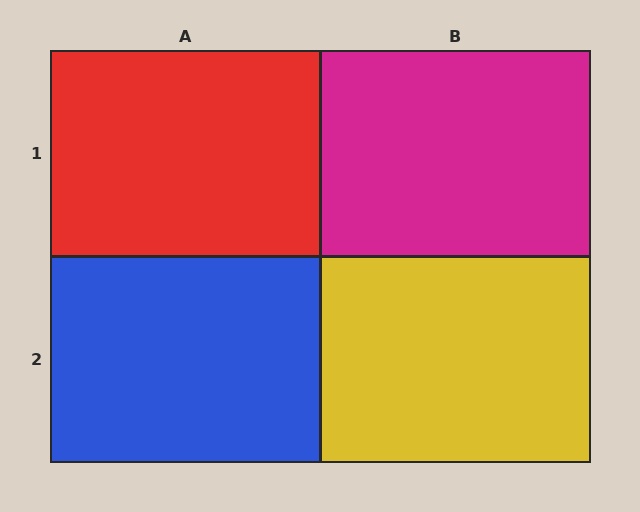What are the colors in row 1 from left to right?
Red, magenta.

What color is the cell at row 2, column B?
Yellow.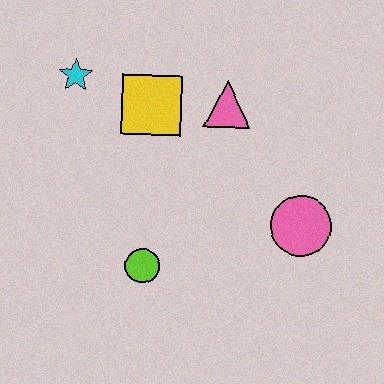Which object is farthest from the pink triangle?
The lime circle is farthest from the pink triangle.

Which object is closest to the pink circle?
The pink triangle is closest to the pink circle.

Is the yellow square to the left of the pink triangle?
Yes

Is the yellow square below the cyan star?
Yes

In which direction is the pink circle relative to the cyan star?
The pink circle is to the right of the cyan star.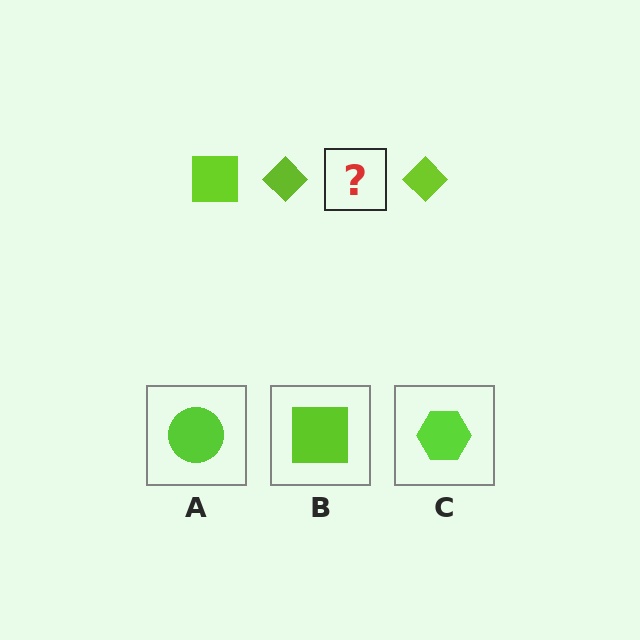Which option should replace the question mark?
Option B.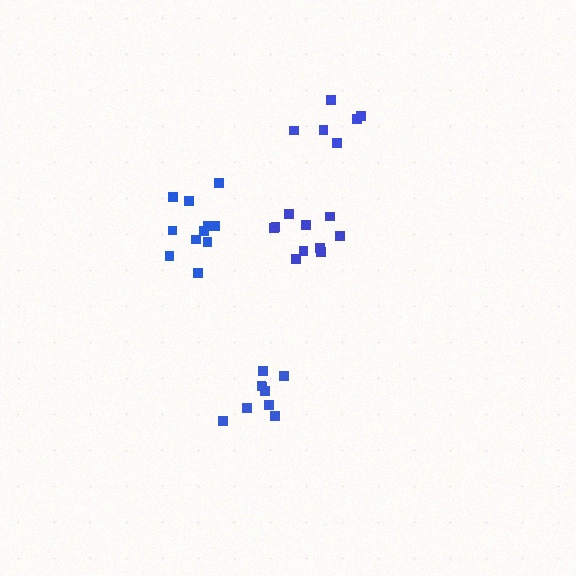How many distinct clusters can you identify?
There are 4 distinct clusters.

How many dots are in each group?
Group 1: 9 dots, Group 2: 11 dots, Group 3: 6 dots, Group 4: 10 dots (36 total).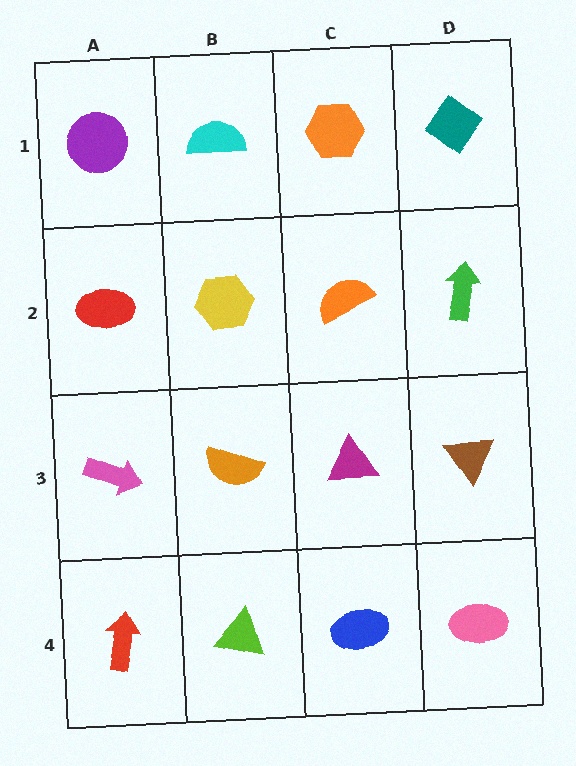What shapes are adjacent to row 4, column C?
A magenta triangle (row 3, column C), a lime triangle (row 4, column B), a pink ellipse (row 4, column D).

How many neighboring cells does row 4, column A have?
2.